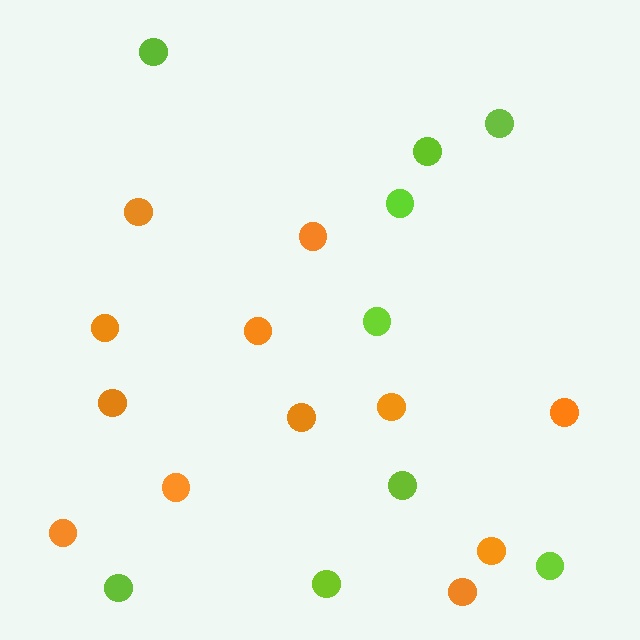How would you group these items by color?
There are 2 groups: one group of orange circles (12) and one group of lime circles (9).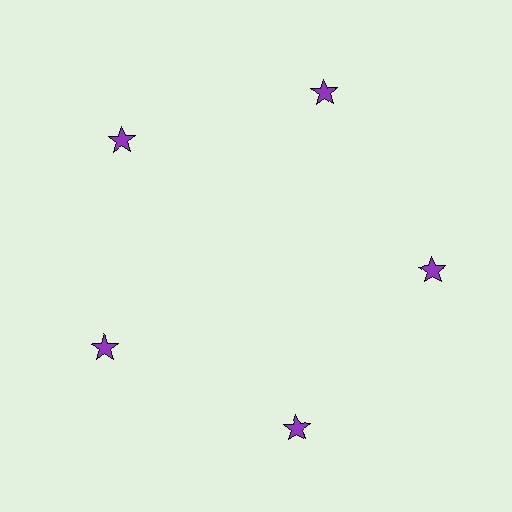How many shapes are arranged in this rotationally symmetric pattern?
There are 5 shapes, arranged in 5 groups of 1.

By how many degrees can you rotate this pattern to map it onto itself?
The pattern maps onto itself every 72 degrees of rotation.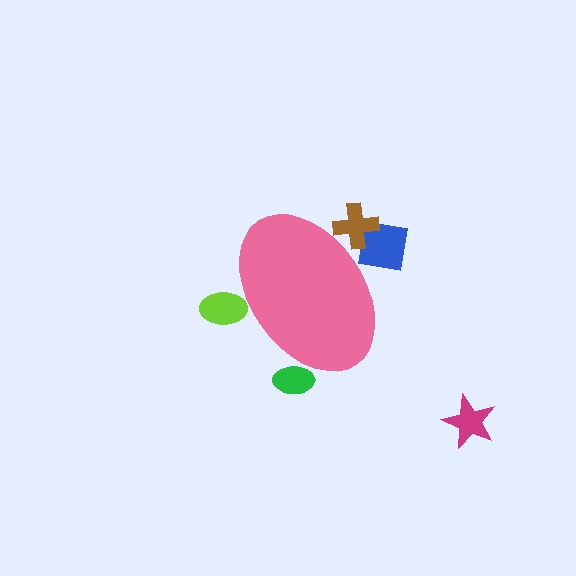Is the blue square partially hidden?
Yes, the blue square is partially hidden behind the pink ellipse.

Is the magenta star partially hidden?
No, the magenta star is fully visible.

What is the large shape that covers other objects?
A pink ellipse.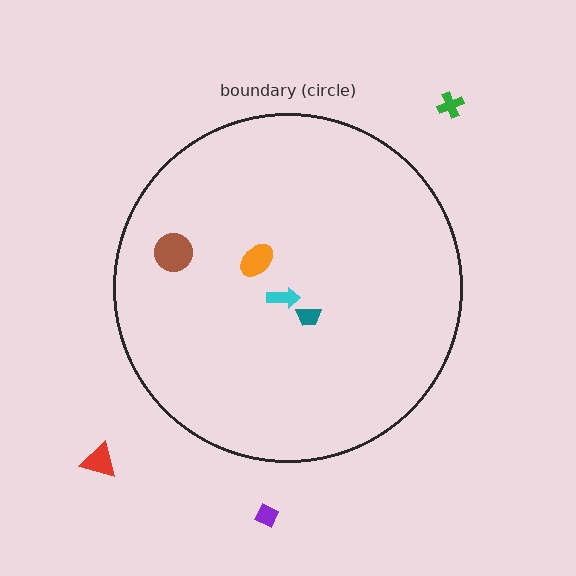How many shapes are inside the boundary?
4 inside, 3 outside.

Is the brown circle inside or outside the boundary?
Inside.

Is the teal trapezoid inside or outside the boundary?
Inside.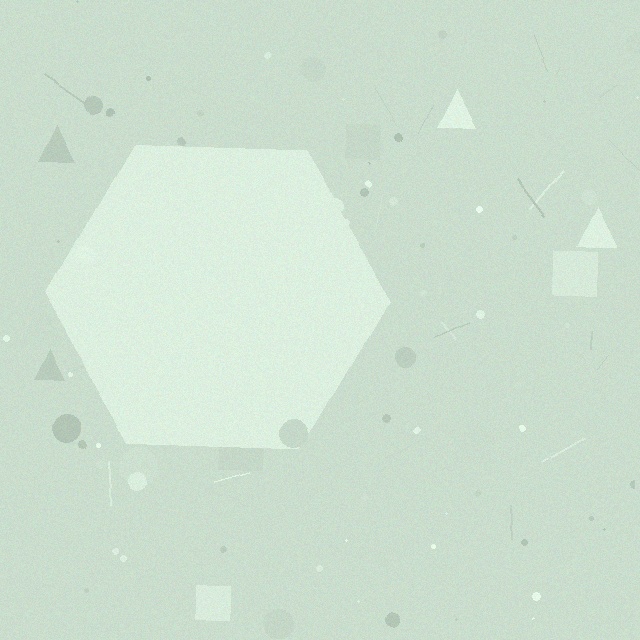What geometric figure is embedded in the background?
A hexagon is embedded in the background.